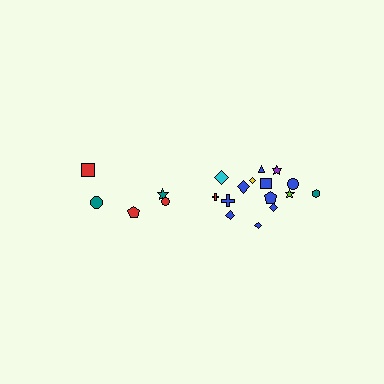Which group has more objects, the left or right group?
The right group.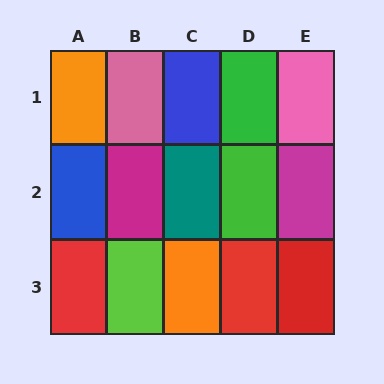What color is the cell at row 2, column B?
Magenta.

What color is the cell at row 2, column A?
Blue.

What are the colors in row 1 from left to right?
Orange, pink, blue, green, pink.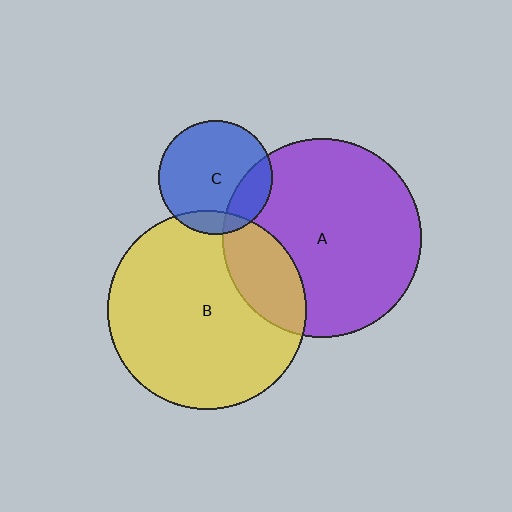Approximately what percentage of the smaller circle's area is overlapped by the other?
Approximately 20%.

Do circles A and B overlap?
Yes.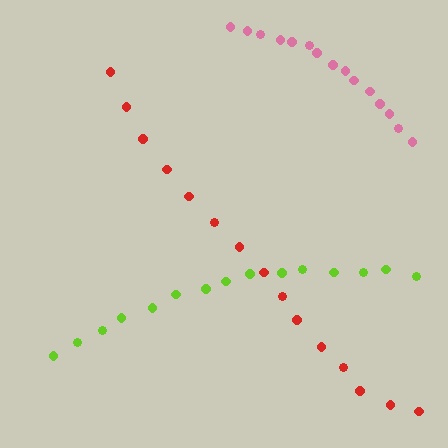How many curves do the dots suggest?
There are 3 distinct paths.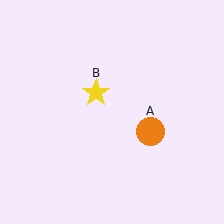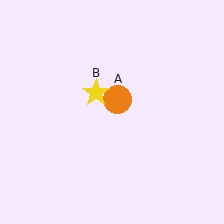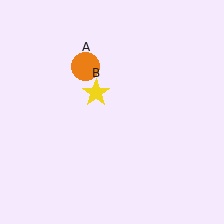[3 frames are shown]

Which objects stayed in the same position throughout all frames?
Yellow star (object B) remained stationary.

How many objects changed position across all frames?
1 object changed position: orange circle (object A).